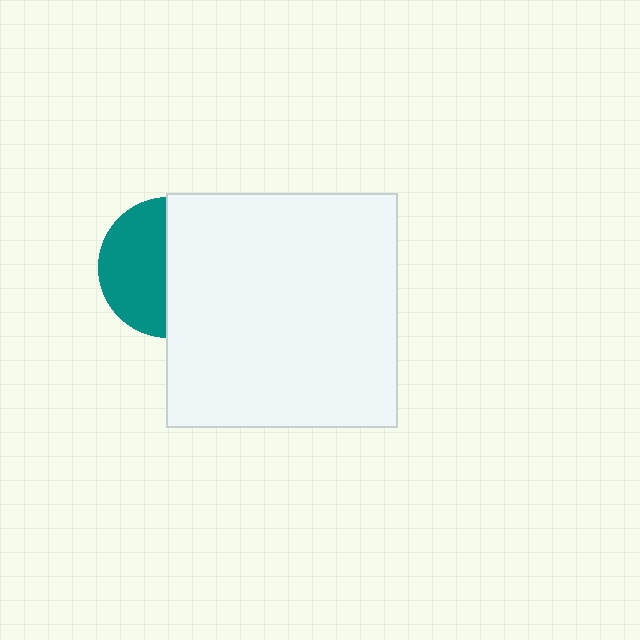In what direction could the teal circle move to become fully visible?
The teal circle could move left. That would shift it out from behind the white rectangle entirely.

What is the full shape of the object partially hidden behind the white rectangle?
The partially hidden object is a teal circle.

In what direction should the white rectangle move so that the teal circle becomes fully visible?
The white rectangle should move right. That is the shortest direction to clear the overlap and leave the teal circle fully visible.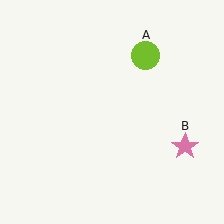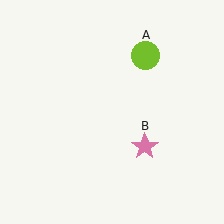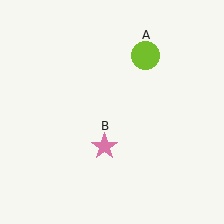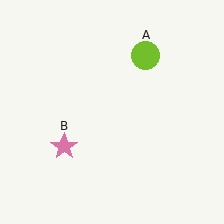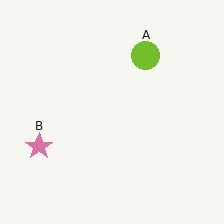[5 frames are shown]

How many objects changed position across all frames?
1 object changed position: pink star (object B).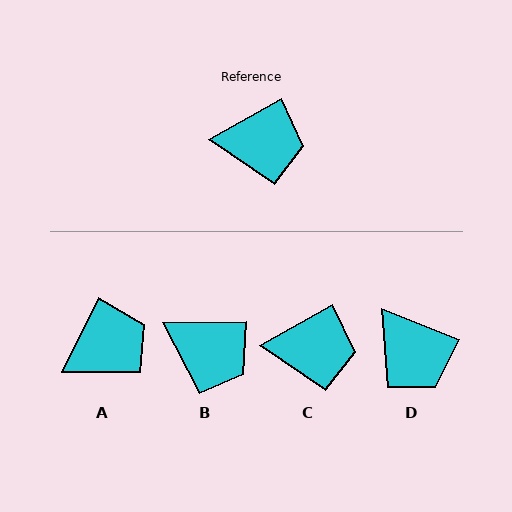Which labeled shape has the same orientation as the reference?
C.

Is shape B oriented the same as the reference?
No, it is off by about 28 degrees.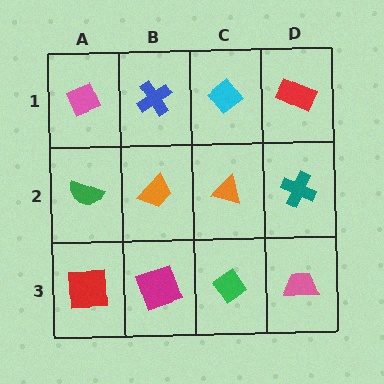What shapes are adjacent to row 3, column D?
A teal cross (row 2, column D), a green diamond (row 3, column C).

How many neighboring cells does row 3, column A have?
2.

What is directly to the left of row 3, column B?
A red square.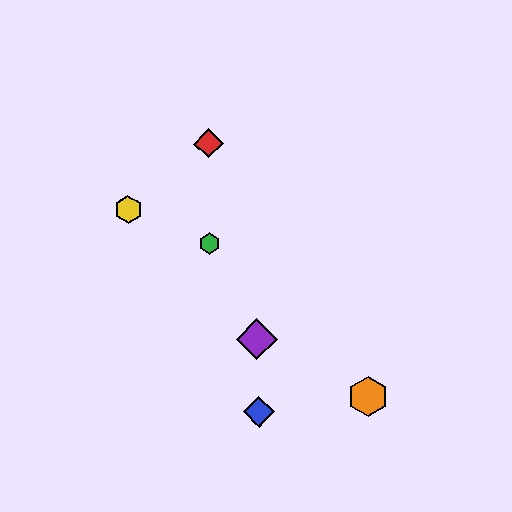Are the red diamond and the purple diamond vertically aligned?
No, the red diamond is at x≈209 and the purple diamond is at x≈257.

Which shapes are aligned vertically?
The red diamond, the green hexagon are aligned vertically.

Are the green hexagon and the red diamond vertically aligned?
Yes, both are at x≈209.